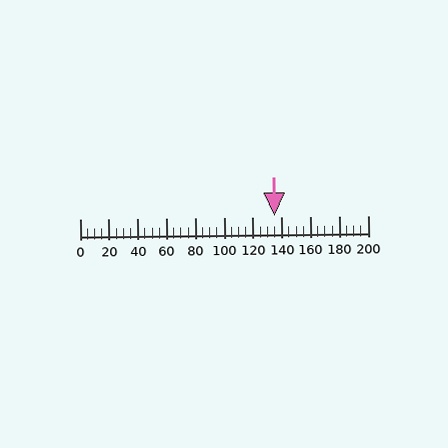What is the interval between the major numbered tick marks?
The major tick marks are spaced 20 units apart.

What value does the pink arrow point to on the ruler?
The pink arrow points to approximately 135.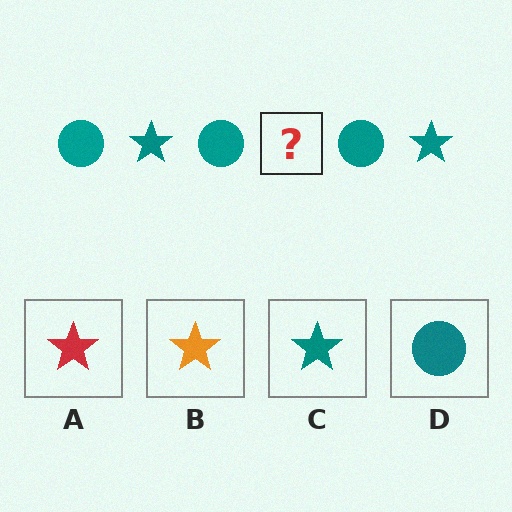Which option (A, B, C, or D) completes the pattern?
C.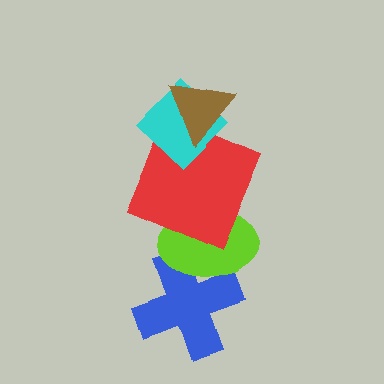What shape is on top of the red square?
The cyan diamond is on top of the red square.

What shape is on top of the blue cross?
The lime ellipse is on top of the blue cross.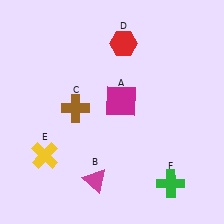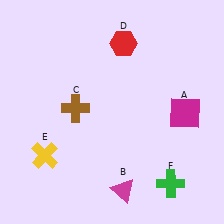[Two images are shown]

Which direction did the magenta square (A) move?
The magenta square (A) moved right.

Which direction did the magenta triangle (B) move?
The magenta triangle (B) moved right.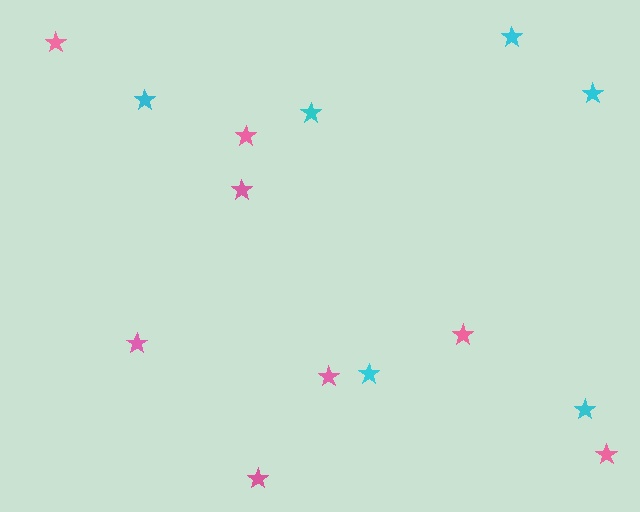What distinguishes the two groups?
There are 2 groups: one group of cyan stars (6) and one group of pink stars (8).